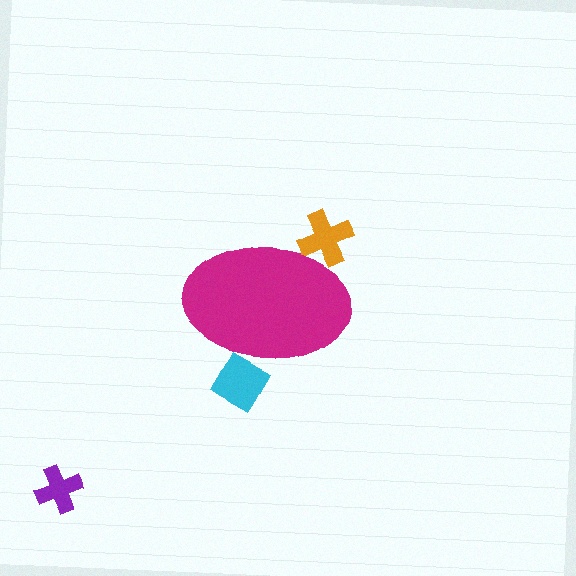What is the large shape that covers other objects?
A magenta ellipse.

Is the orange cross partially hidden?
Yes, the orange cross is partially hidden behind the magenta ellipse.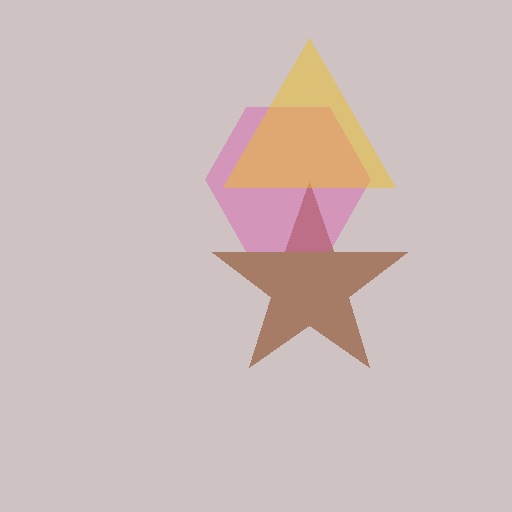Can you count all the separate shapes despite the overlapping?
Yes, there are 3 separate shapes.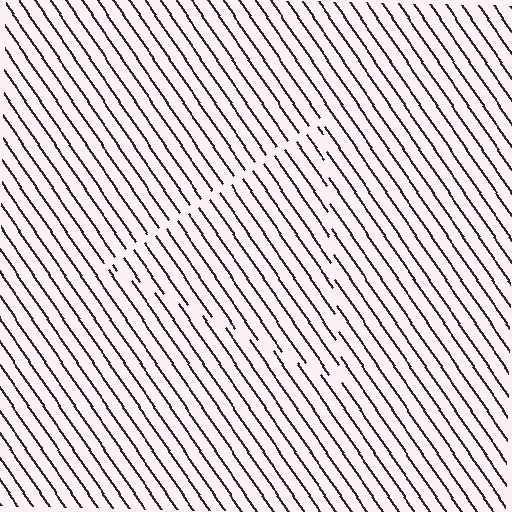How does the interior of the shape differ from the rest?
The interior of the shape contains the same grating, shifted by half a period — the contour is defined by the phase discontinuity where line-ends from the inner and outer gratings abut.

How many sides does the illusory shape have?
3 sides — the line-ends trace a triangle.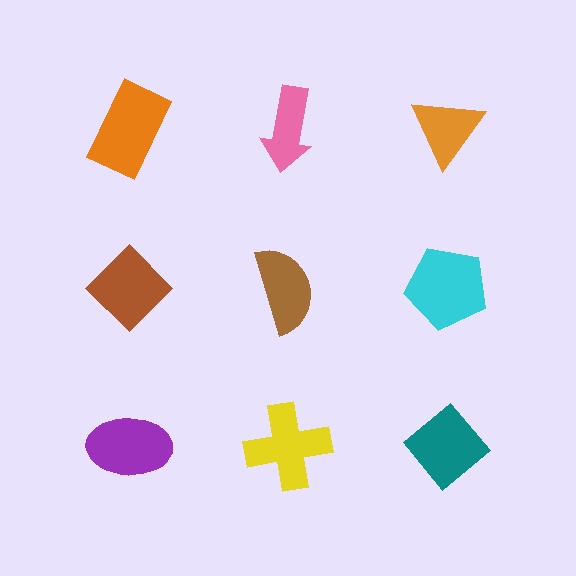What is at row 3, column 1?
A purple ellipse.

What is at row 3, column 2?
A yellow cross.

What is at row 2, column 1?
A brown diamond.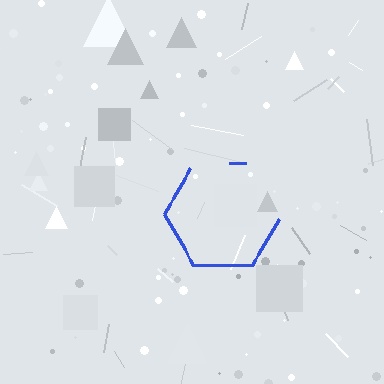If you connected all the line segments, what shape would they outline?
They would outline a hexagon.